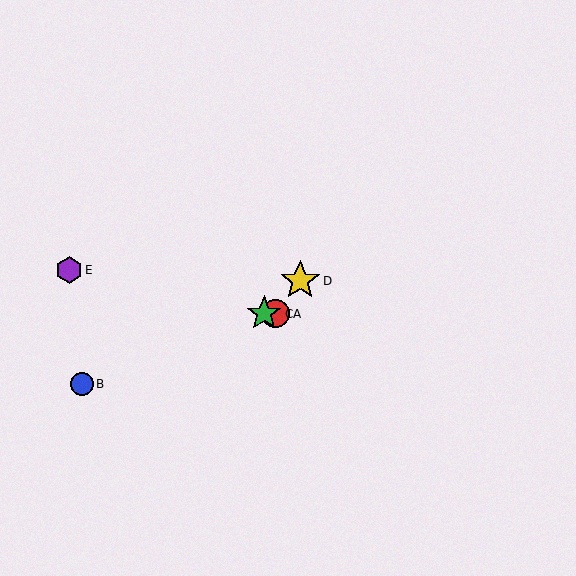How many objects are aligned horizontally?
2 objects (A, C) are aligned horizontally.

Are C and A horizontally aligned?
Yes, both are at y≈314.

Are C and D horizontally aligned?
No, C is at y≈314 and D is at y≈281.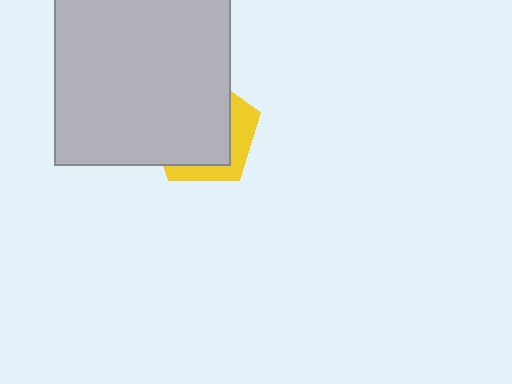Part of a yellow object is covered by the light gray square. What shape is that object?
It is a pentagon.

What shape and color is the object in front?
The object in front is a light gray square.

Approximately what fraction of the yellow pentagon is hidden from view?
Roughly 70% of the yellow pentagon is hidden behind the light gray square.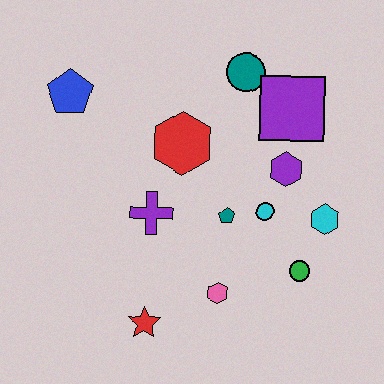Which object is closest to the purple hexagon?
The cyan circle is closest to the purple hexagon.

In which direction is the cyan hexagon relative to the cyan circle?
The cyan hexagon is to the right of the cyan circle.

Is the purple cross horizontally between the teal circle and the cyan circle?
No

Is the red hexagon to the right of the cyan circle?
No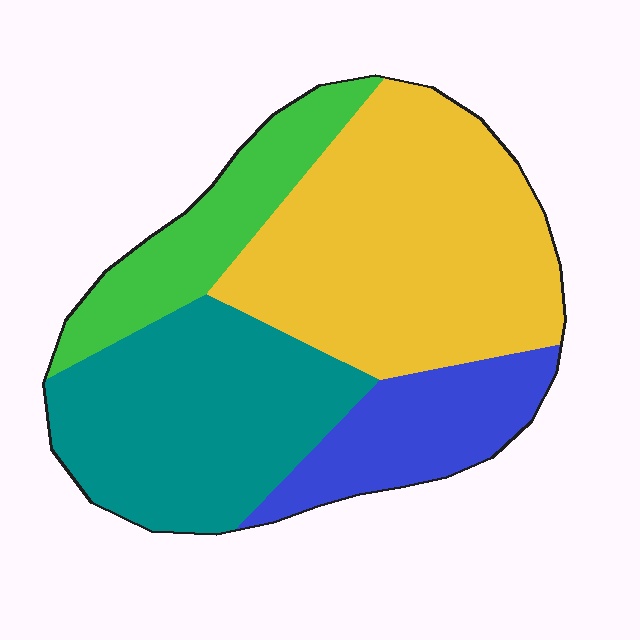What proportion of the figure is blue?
Blue takes up about one sixth (1/6) of the figure.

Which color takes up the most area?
Yellow, at roughly 40%.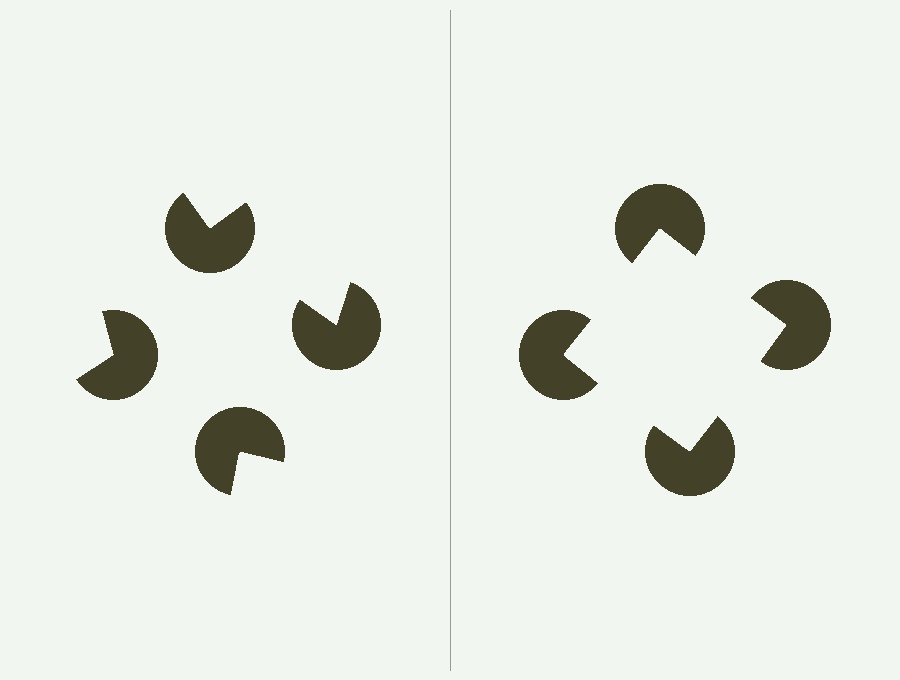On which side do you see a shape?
An illusory square appears on the right side. On the left side the wedge cuts are rotated, so no coherent shape forms.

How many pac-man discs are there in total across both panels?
8 — 4 on each side.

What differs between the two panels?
The pac-man discs are positioned identically on both sides; only the wedge orientations differ. On the right they align to a square; on the left they are misaligned.